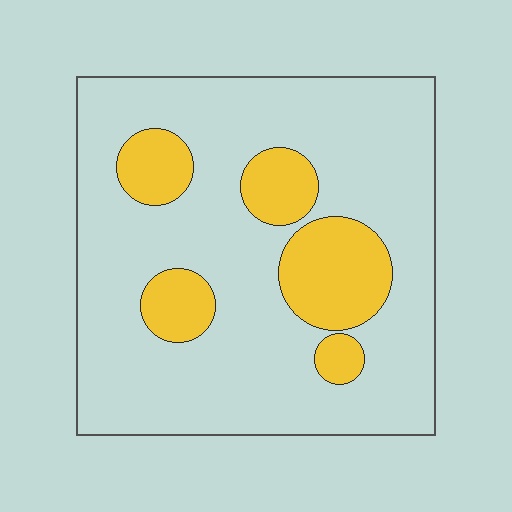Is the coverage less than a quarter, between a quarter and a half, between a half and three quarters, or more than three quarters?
Less than a quarter.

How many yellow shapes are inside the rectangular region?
5.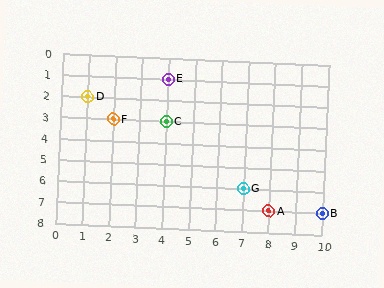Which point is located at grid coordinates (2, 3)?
Point F is at (2, 3).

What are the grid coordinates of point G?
Point G is at grid coordinates (7, 6).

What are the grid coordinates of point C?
Point C is at grid coordinates (4, 3).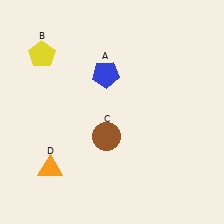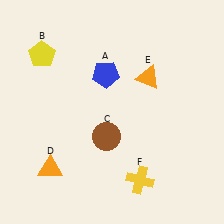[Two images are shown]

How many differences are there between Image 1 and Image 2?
There are 2 differences between the two images.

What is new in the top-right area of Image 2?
An orange triangle (E) was added in the top-right area of Image 2.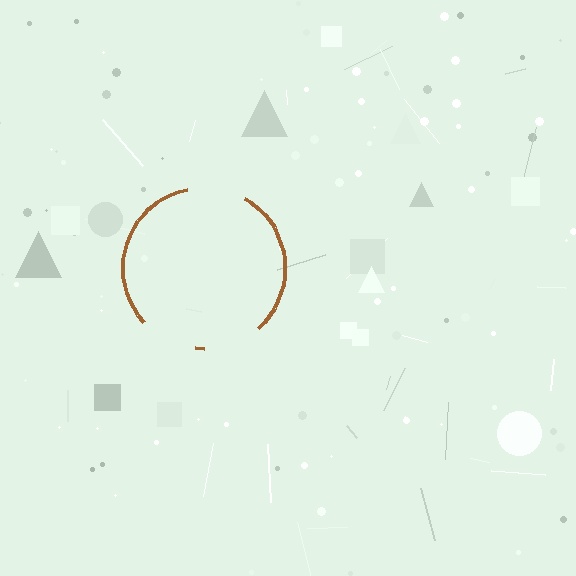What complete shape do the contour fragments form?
The contour fragments form a circle.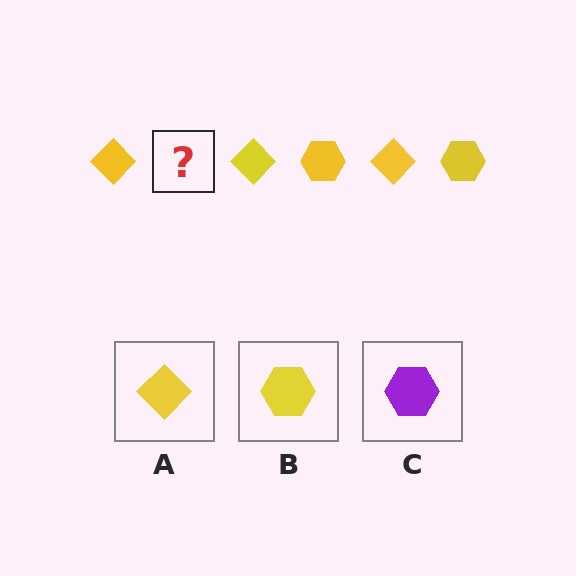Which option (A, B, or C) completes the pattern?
B.